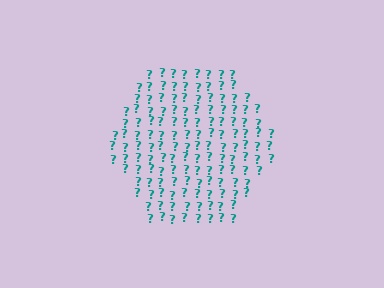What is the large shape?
The large shape is a hexagon.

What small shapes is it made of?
It is made of small question marks.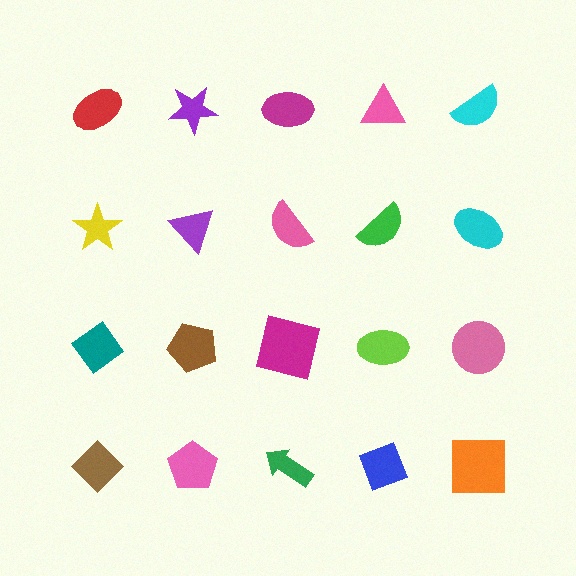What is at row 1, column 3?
A magenta ellipse.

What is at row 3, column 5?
A pink circle.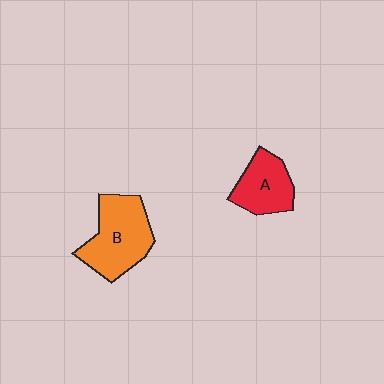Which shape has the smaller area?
Shape A (red).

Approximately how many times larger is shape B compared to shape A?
Approximately 1.5 times.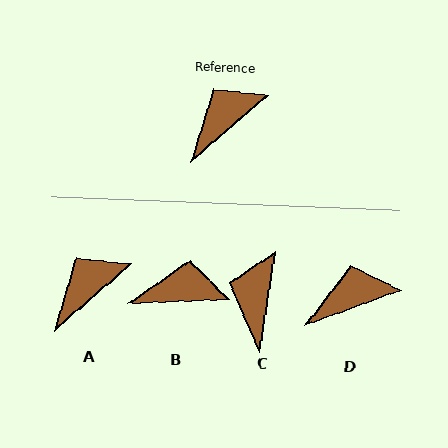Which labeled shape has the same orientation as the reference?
A.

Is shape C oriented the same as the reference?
No, it is off by about 40 degrees.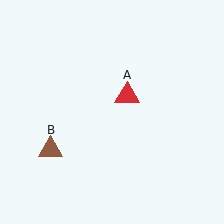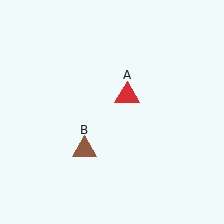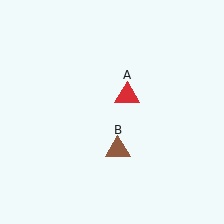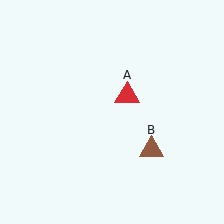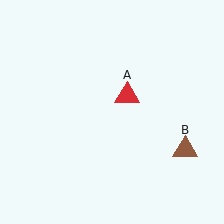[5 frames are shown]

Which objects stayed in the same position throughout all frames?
Red triangle (object A) remained stationary.